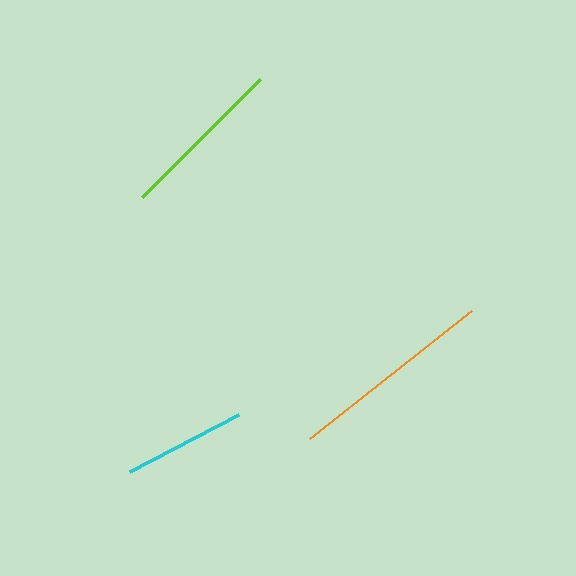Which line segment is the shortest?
The cyan line is the shortest at approximately 124 pixels.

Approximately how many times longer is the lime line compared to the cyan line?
The lime line is approximately 1.3 times the length of the cyan line.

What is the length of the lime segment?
The lime segment is approximately 167 pixels long.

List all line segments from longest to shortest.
From longest to shortest: orange, lime, cyan.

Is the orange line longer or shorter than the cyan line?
The orange line is longer than the cyan line.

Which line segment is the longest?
The orange line is the longest at approximately 206 pixels.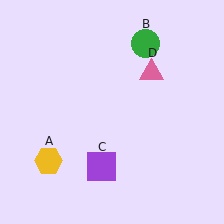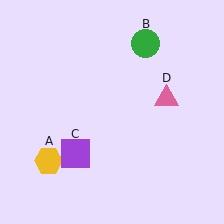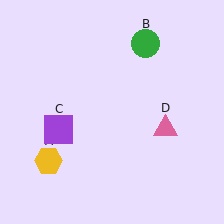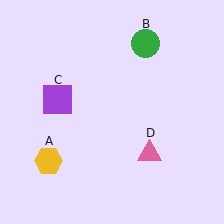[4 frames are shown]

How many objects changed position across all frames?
2 objects changed position: purple square (object C), pink triangle (object D).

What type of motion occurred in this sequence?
The purple square (object C), pink triangle (object D) rotated clockwise around the center of the scene.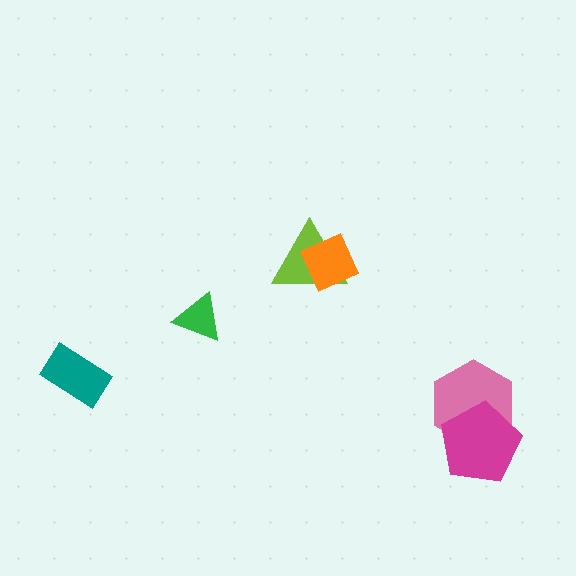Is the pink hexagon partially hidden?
Yes, it is partially covered by another shape.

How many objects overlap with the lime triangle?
1 object overlaps with the lime triangle.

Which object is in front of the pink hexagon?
The magenta pentagon is in front of the pink hexagon.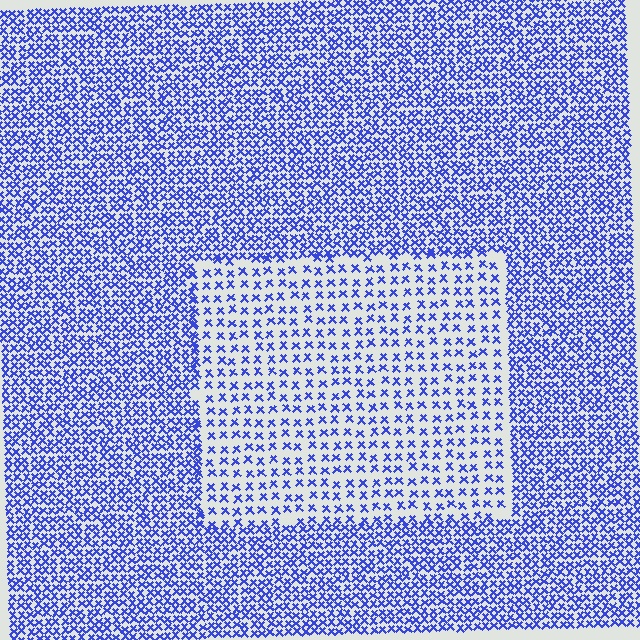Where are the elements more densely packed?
The elements are more densely packed outside the rectangle boundary.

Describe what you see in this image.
The image contains small blue elements arranged at two different densities. A rectangle-shaped region is visible where the elements are less densely packed than the surrounding area.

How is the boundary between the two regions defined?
The boundary is defined by a change in element density (approximately 2.1x ratio). All elements are the same color, size, and shape.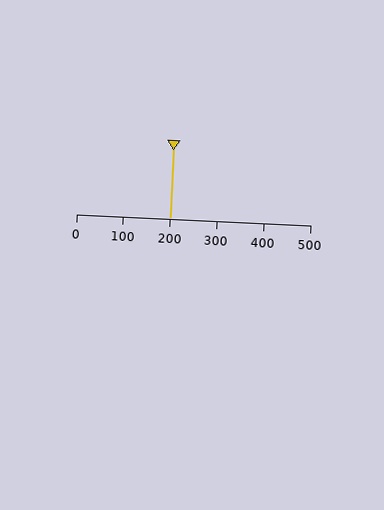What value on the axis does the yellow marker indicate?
The marker indicates approximately 200.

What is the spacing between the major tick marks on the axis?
The major ticks are spaced 100 apart.